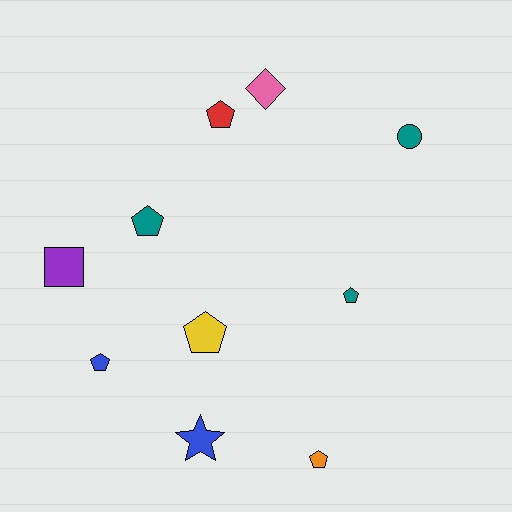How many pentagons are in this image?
There are 6 pentagons.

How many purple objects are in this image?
There is 1 purple object.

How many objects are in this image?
There are 10 objects.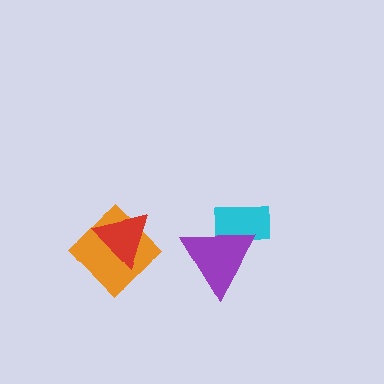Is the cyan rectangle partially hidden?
Yes, it is partially covered by another shape.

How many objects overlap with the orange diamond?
1 object overlaps with the orange diamond.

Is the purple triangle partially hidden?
No, no other shape covers it.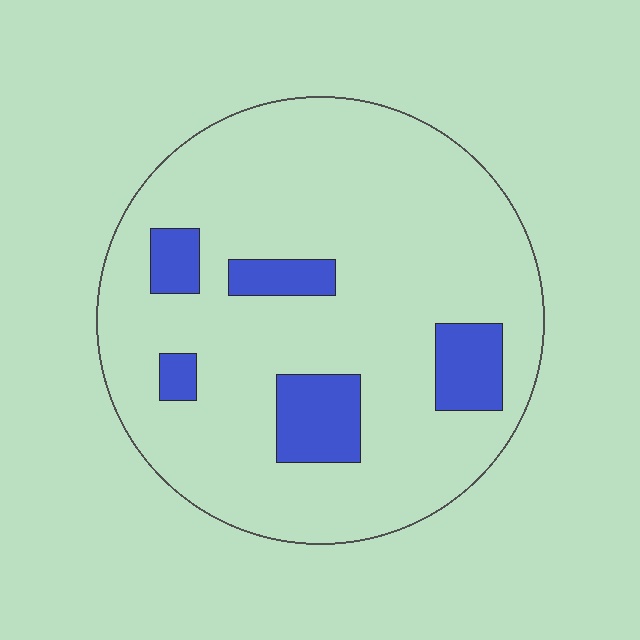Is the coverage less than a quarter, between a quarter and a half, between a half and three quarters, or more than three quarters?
Less than a quarter.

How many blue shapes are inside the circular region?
5.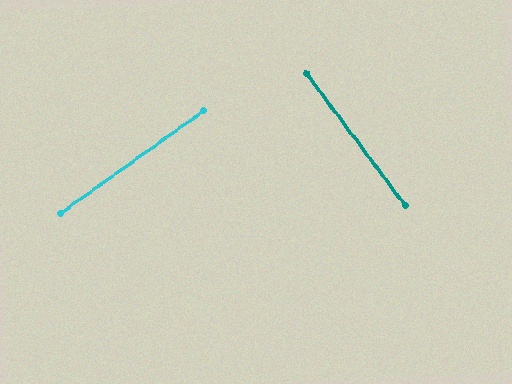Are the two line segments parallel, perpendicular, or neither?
Perpendicular — they meet at approximately 89°.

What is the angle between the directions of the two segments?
Approximately 89 degrees.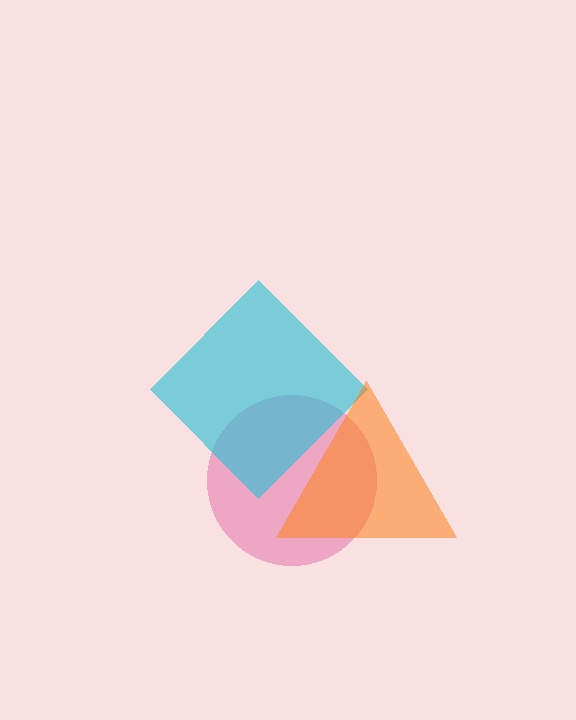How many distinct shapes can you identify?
There are 3 distinct shapes: a pink circle, a cyan diamond, an orange triangle.